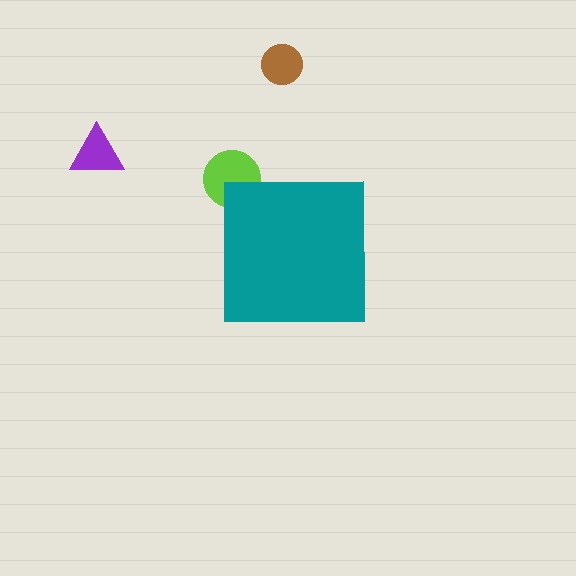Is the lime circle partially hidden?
Yes, the lime circle is partially hidden behind the teal square.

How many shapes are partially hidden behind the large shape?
1 shape is partially hidden.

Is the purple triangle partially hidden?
No, the purple triangle is fully visible.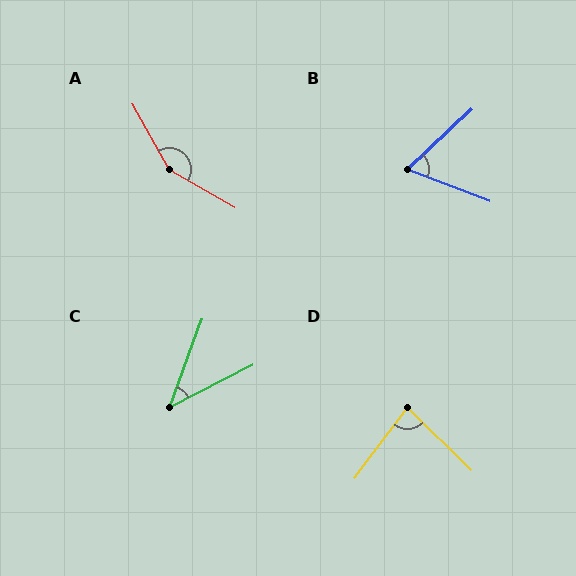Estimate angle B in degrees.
Approximately 64 degrees.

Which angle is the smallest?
C, at approximately 43 degrees.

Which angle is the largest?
A, at approximately 149 degrees.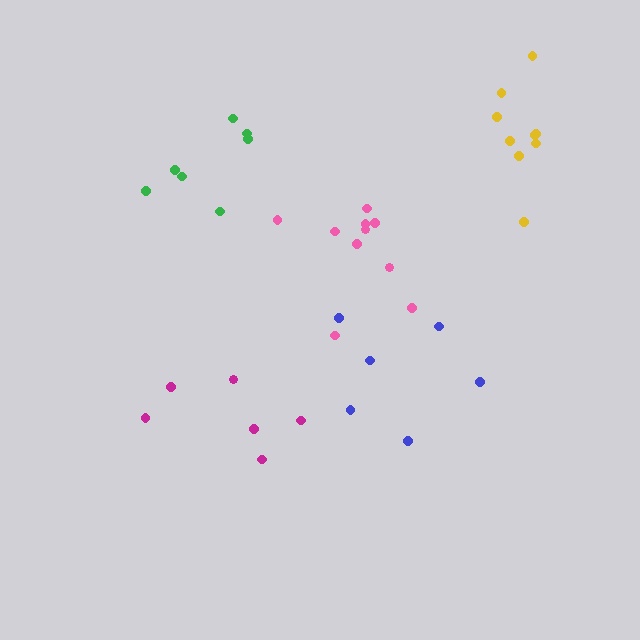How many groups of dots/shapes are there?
There are 5 groups.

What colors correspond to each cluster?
The clusters are colored: pink, magenta, green, blue, yellow.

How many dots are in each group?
Group 1: 10 dots, Group 2: 6 dots, Group 3: 7 dots, Group 4: 6 dots, Group 5: 9 dots (38 total).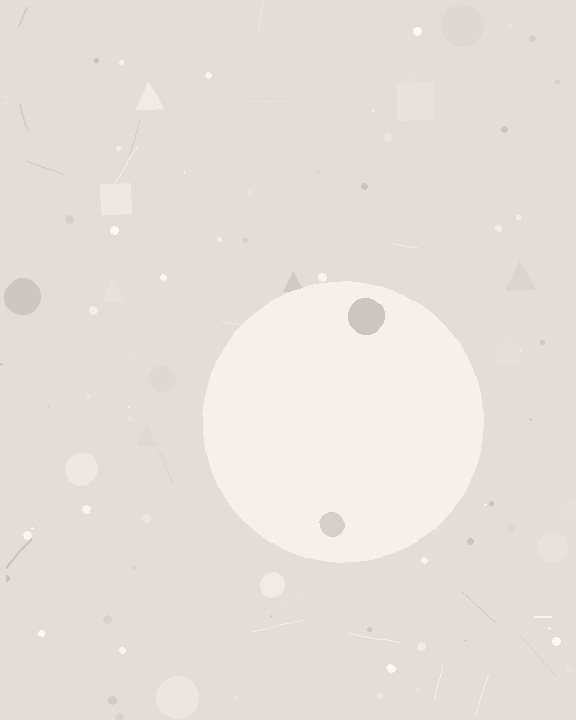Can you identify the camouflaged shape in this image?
The camouflaged shape is a circle.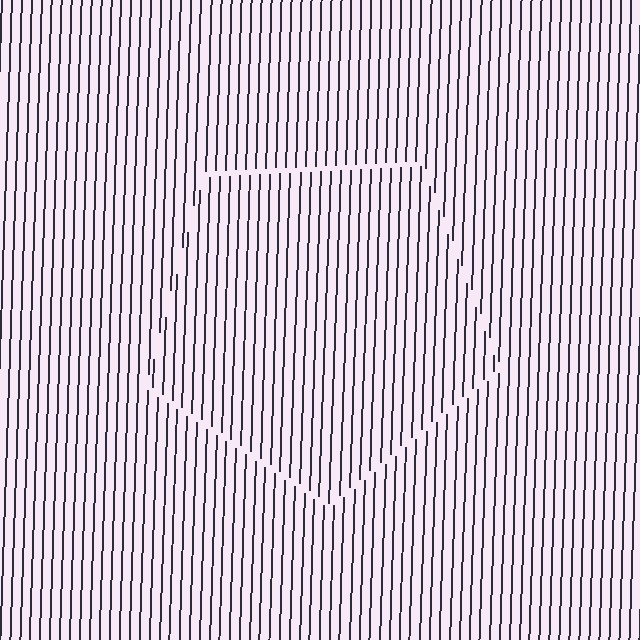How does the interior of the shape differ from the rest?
The interior of the shape contains the same grating, shifted by half a period — the contour is defined by the phase discontinuity where line-ends from the inner and outer gratings abut.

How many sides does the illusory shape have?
5 sides — the line-ends trace a pentagon.